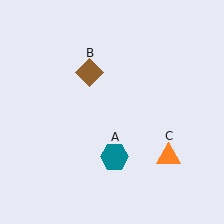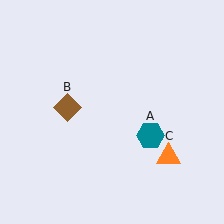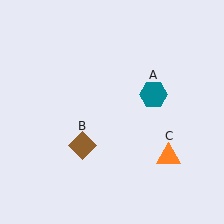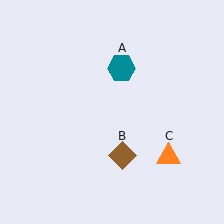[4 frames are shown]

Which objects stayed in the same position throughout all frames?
Orange triangle (object C) remained stationary.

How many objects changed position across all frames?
2 objects changed position: teal hexagon (object A), brown diamond (object B).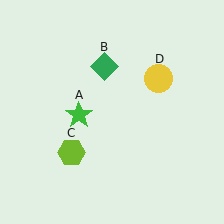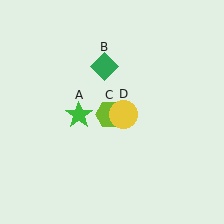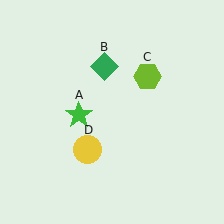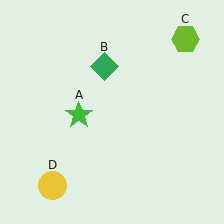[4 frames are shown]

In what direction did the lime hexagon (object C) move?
The lime hexagon (object C) moved up and to the right.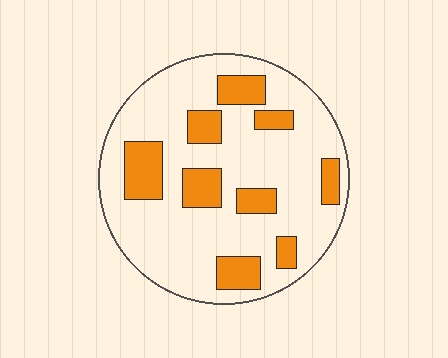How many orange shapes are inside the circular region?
9.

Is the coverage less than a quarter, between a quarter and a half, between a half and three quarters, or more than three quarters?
Less than a quarter.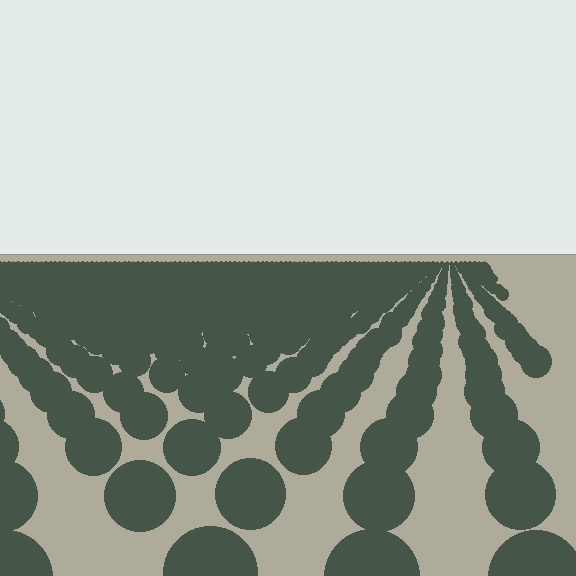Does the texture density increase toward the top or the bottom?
Density increases toward the top.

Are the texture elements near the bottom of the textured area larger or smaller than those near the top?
Larger. Near the bottom, elements are closer to the viewer and appear at a bigger on-screen size.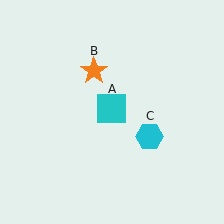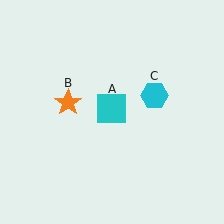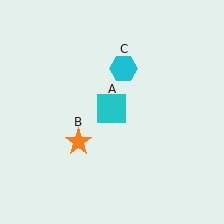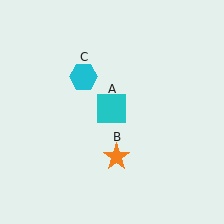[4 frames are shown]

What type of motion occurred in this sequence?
The orange star (object B), cyan hexagon (object C) rotated counterclockwise around the center of the scene.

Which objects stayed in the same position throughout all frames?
Cyan square (object A) remained stationary.